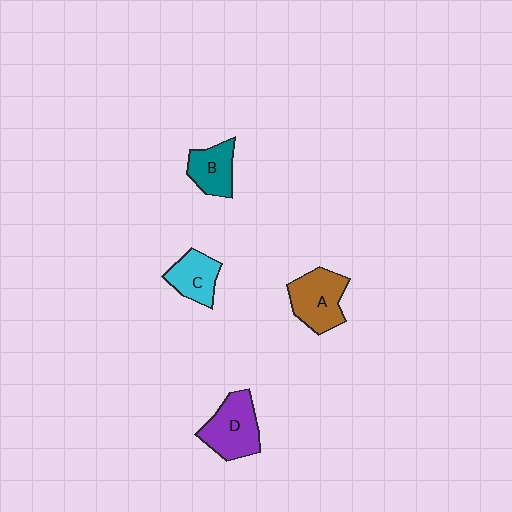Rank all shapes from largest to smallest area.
From largest to smallest: D (purple), A (brown), B (teal), C (cyan).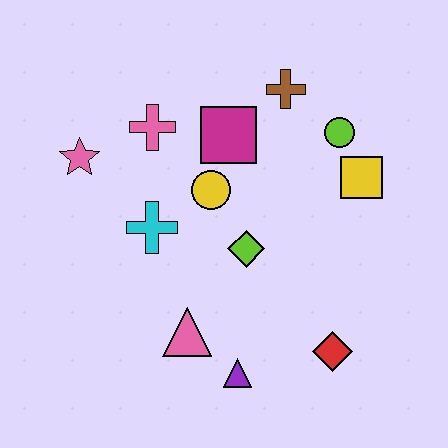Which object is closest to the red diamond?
The purple triangle is closest to the red diamond.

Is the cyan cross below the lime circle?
Yes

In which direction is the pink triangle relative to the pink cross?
The pink triangle is below the pink cross.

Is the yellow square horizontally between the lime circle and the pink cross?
No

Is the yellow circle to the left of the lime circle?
Yes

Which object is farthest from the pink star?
The red diamond is farthest from the pink star.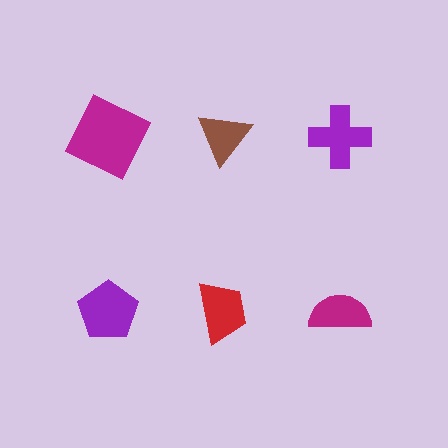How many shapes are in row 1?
3 shapes.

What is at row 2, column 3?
A magenta semicircle.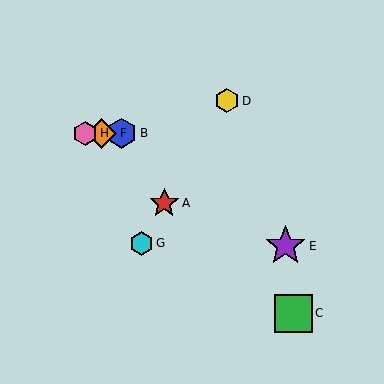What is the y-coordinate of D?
Object D is at y≈101.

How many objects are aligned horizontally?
3 objects (B, F, H) are aligned horizontally.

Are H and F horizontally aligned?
Yes, both are at y≈133.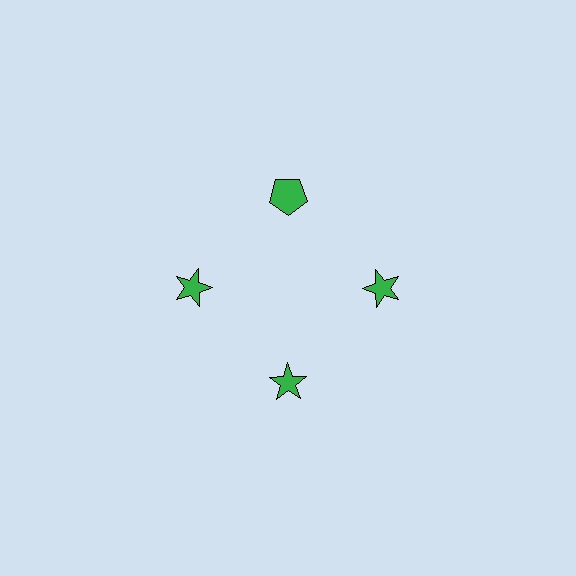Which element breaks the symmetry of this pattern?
The green pentagon at roughly the 12 o'clock position breaks the symmetry. All other shapes are green stars.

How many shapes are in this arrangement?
There are 4 shapes arranged in a ring pattern.